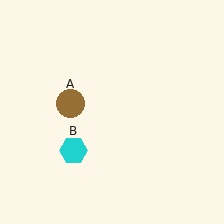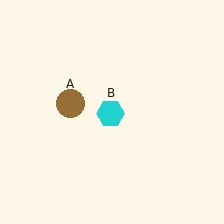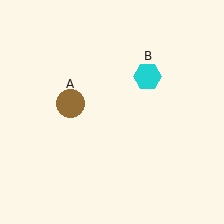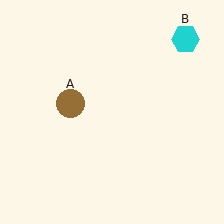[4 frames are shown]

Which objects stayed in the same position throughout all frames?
Brown circle (object A) remained stationary.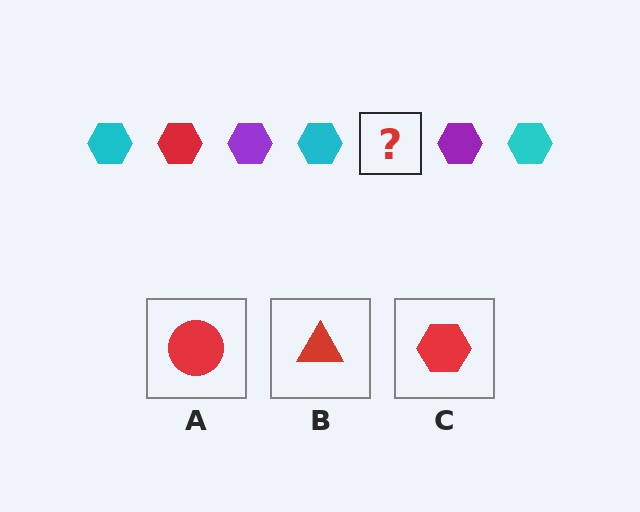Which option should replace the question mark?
Option C.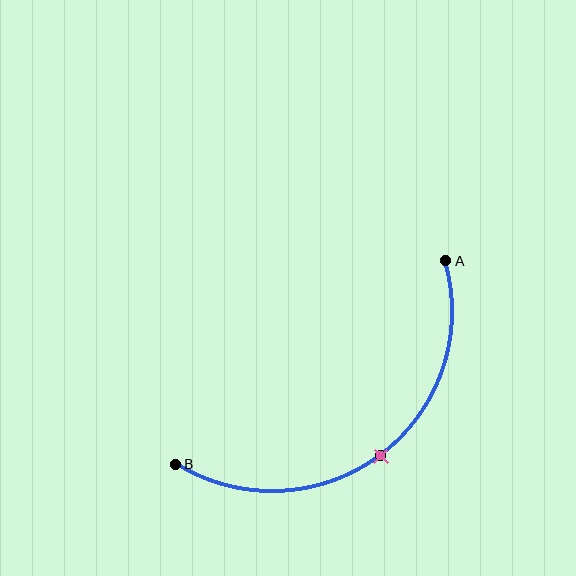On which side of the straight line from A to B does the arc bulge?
The arc bulges below and to the right of the straight line connecting A and B.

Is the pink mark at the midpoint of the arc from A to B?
Yes. The pink mark lies on the arc at equal arc-length from both A and B — it is the arc midpoint.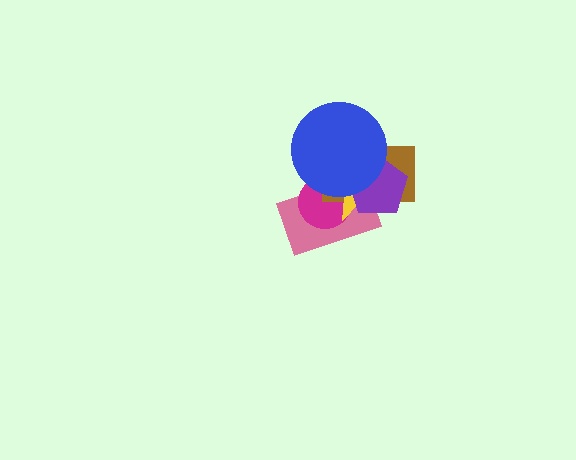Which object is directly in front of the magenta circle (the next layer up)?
The brown rectangle is directly in front of the magenta circle.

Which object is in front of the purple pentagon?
The blue circle is in front of the purple pentagon.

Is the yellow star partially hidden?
Yes, it is partially covered by another shape.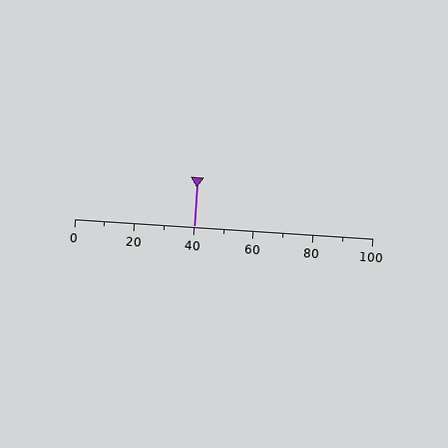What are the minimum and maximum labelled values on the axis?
The axis runs from 0 to 100.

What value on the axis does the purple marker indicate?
The marker indicates approximately 40.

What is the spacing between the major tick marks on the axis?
The major ticks are spaced 20 apart.